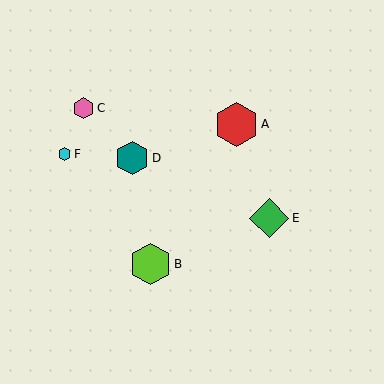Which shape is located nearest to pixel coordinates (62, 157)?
The cyan hexagon (labeled F) at (65, 154) is nearest to that location.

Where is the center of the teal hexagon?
The center of the teal hexagon is at (132, 158).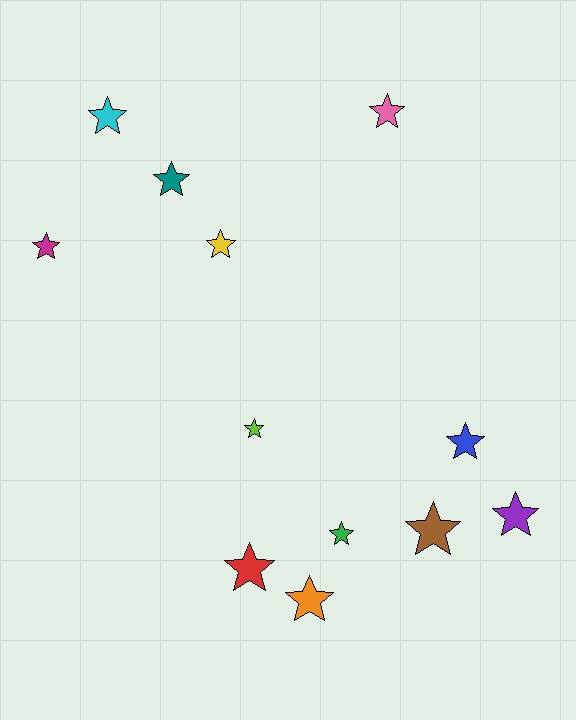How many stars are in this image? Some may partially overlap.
There are 12 stars.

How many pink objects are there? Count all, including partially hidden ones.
There is 1 pink object.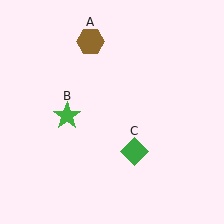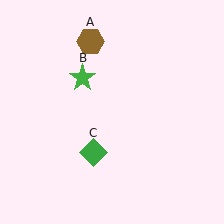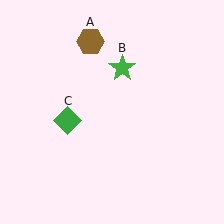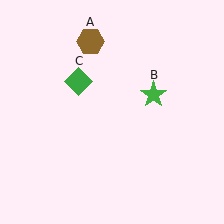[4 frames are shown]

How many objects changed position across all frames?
2 objects changed position: green star (object B), green diamond (object C).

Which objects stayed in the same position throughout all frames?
Brown hexagon (object A) remained stationary.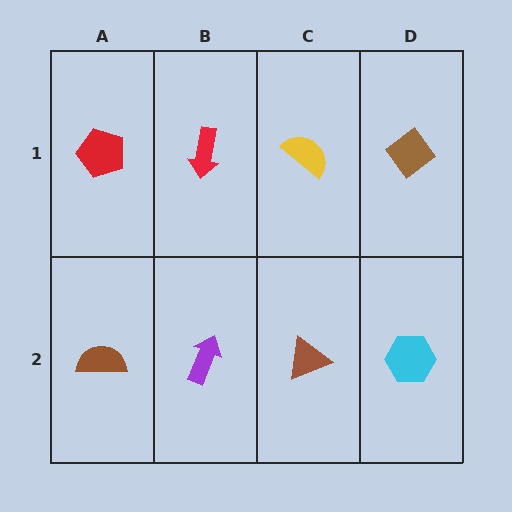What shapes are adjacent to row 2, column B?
A red arrow (row 1, column B), a brown semicircle (row 2, column A), a brown triangle (row 2, column C).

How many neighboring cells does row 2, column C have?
3.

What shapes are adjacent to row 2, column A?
A red pentagon (row 1, column A), a purple arrow (row 2, column B).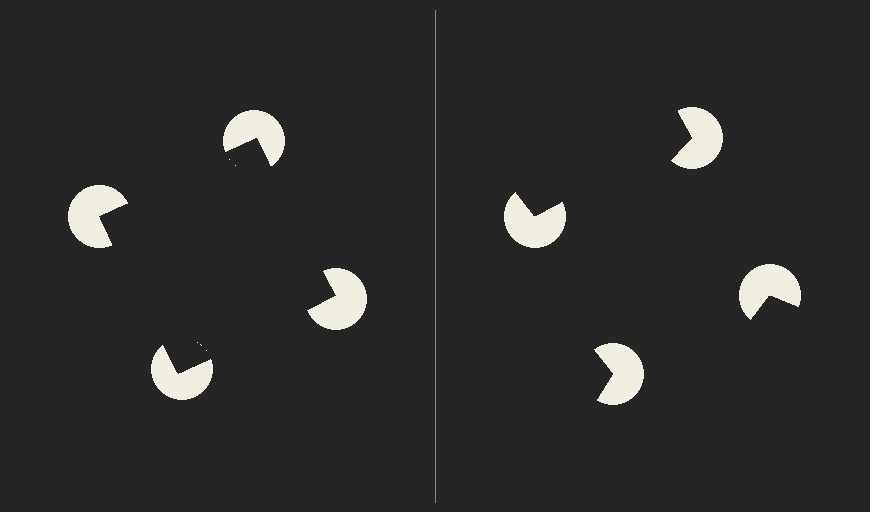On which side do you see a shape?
An illusory square appears on the left side. On the right side the wedge cuts are rotated, so no coherent shape forms.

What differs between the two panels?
The pac-man discs are positioned identically on both sides; only the wedge orientations differ. On the left they align to a square; on the right they are misaligned.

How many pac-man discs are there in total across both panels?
8 — 4 on each side.